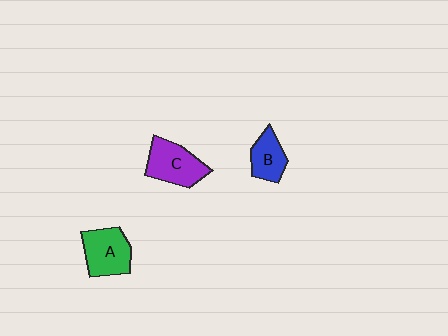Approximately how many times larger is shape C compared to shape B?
Approximately 1.5 times.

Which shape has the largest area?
Shape C (purple).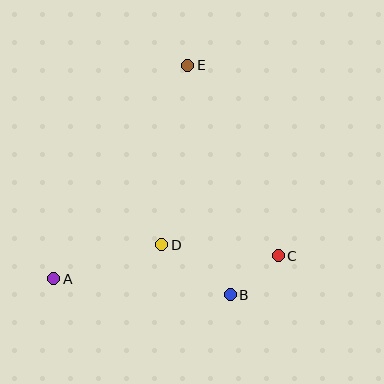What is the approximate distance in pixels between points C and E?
The distance between C and E is approximately 211 pixels.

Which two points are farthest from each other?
Points A and E are farthest from each other.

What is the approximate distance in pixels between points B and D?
The distance between B and D is approximately 85 pixels.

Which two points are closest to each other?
Points B and C are closest to each other.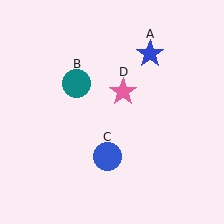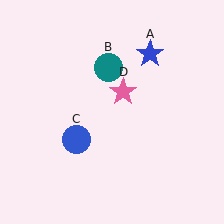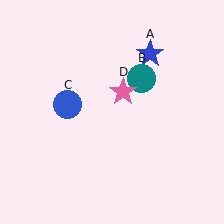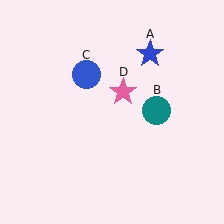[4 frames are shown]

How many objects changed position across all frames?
2 objects changed position: teal circle (object B), blue circle (object C).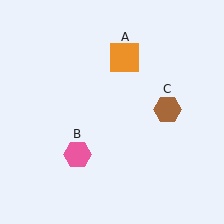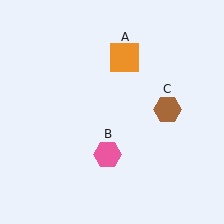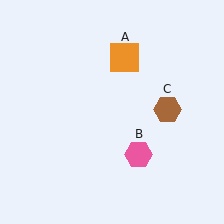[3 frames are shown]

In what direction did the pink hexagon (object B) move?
The pink hexagon (object B) moved right.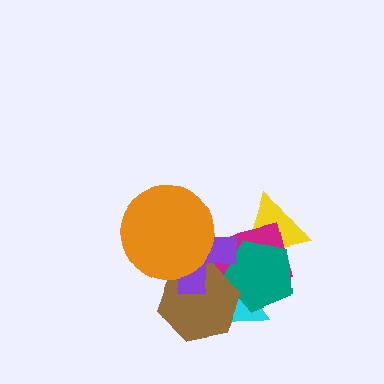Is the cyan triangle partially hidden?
Yes, it is partially covered by another shape.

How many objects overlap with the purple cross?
5 objects overlap with the purple cross.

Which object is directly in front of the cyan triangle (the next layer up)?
The teal pentagon is directly in front of the cyan triangle.